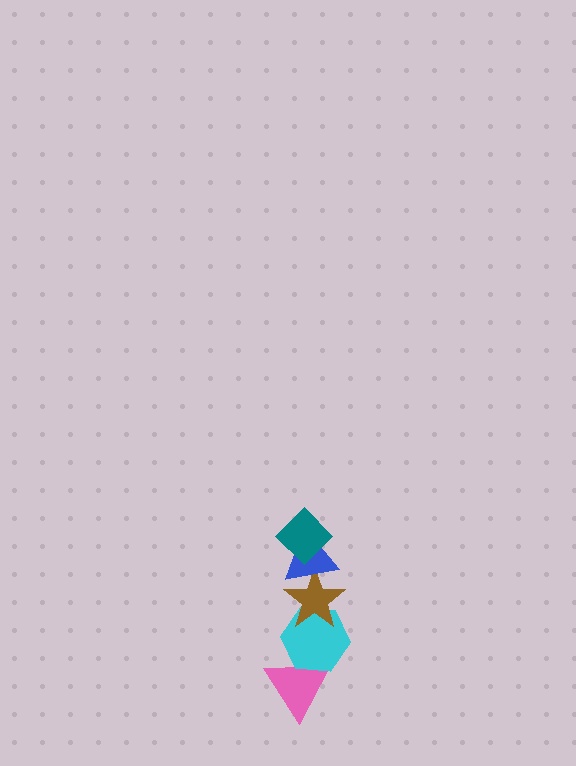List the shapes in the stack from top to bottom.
From top to bottom: the teal diamond, the blue triangle, the brown star, the cyan hexagon, the pink triangle.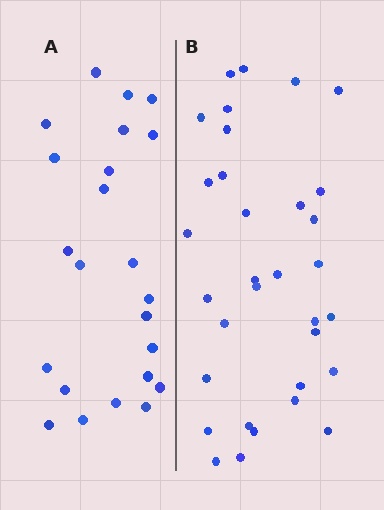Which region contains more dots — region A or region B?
Region B (the right region) has more dots.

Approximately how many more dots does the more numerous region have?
Region B has roughly 10 or so more dots than region A.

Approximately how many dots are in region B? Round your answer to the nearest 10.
About 30 dots. (The exact count is 33, which rounds to 30.)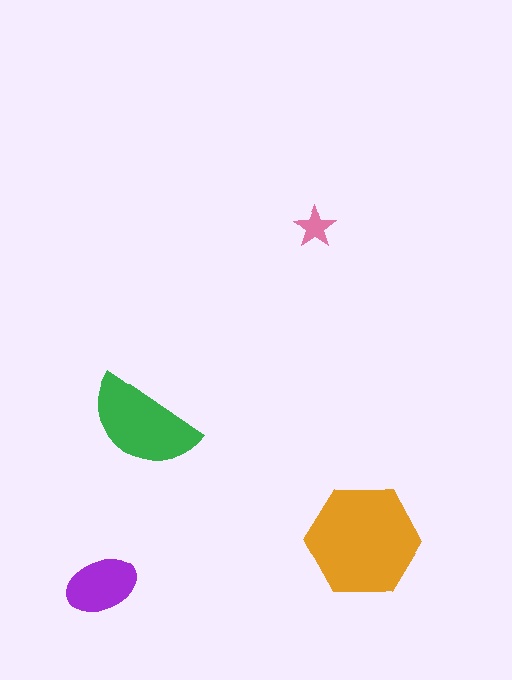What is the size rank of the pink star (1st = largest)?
4th.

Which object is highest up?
The pink star is topmost.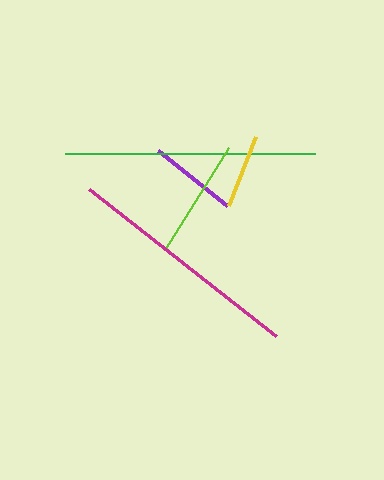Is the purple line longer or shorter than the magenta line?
The magenta line is longer than the purple line.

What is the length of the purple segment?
The purple segment is approximately 88 pixels long.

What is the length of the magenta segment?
The magenta segment is approximately 237 pixels long.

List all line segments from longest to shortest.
From longest to shortest: green, magenta, lime, purple, yellow.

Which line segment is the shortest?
The yellow line is the shortest at approximately 74 pixels.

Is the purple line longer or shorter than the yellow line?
The purple line is longer than the yellow line.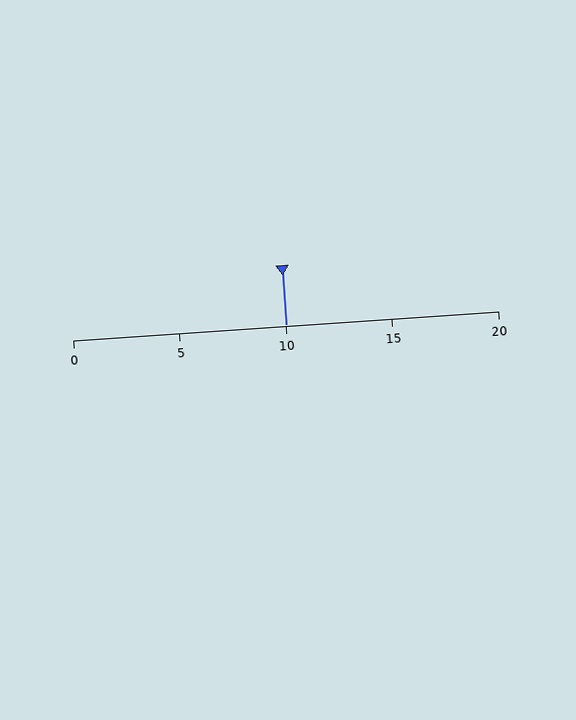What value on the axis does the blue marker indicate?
The marker indicates approximately 10.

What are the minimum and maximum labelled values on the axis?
The axis runs from 0 to 20.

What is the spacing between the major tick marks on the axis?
The major ticks are spaced 5 apart.